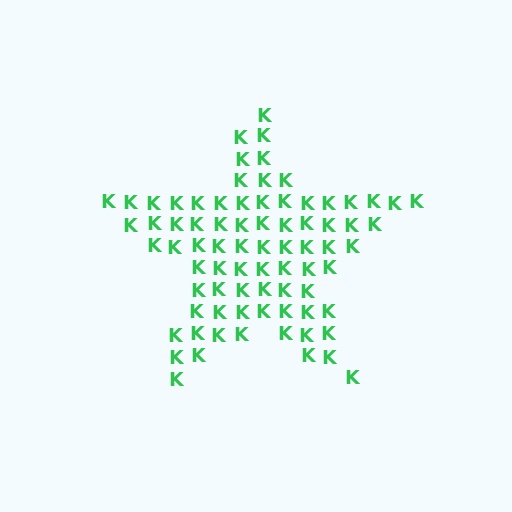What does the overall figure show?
The overall figure shows a star.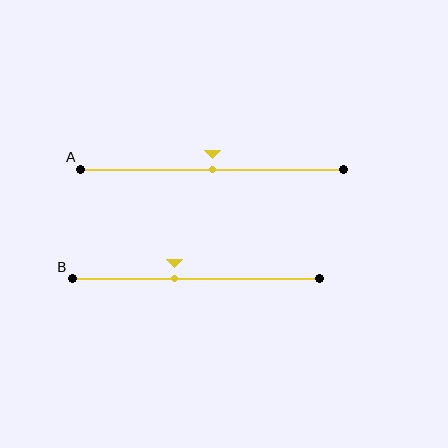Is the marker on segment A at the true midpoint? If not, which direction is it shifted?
Yes, the marker on segment A is at the true midpoint.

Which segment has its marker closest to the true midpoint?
Segment A has its marker closest to the true midpoint.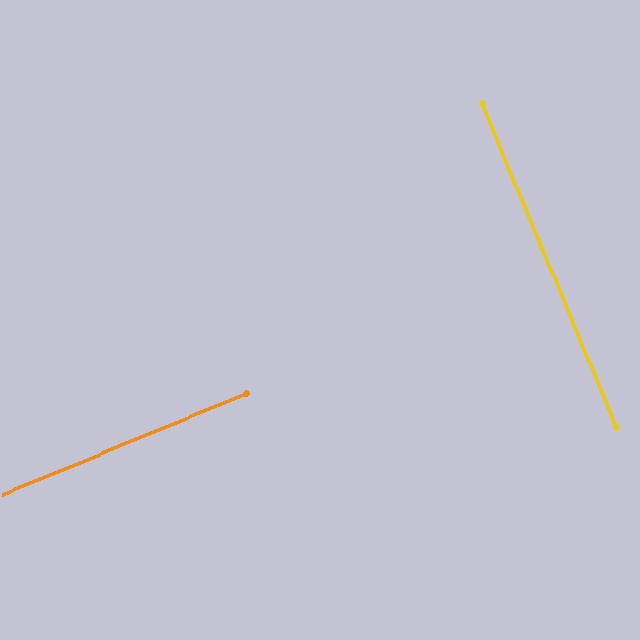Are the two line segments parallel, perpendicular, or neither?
Perpendicular — they meet at approximately 90°.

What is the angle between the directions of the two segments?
Approximately 90 degrees.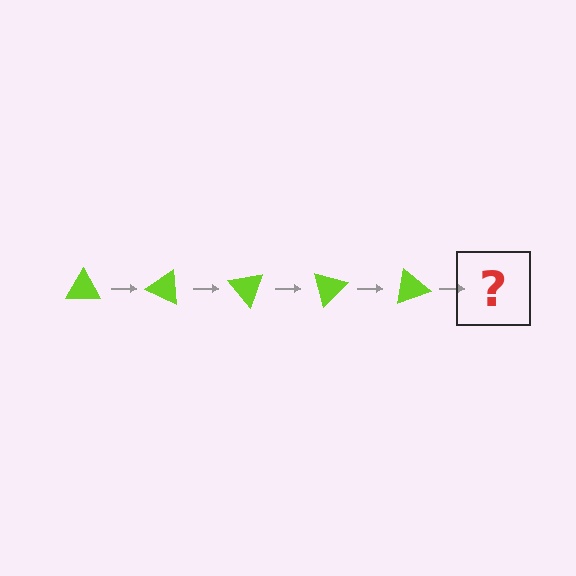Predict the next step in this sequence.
The next step is a lime triangle rotated 125 degrees.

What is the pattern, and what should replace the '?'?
The pattern is that the triangle rotates 25 degrees each step. The '?' should be a lime triangle rotated 125 degrees.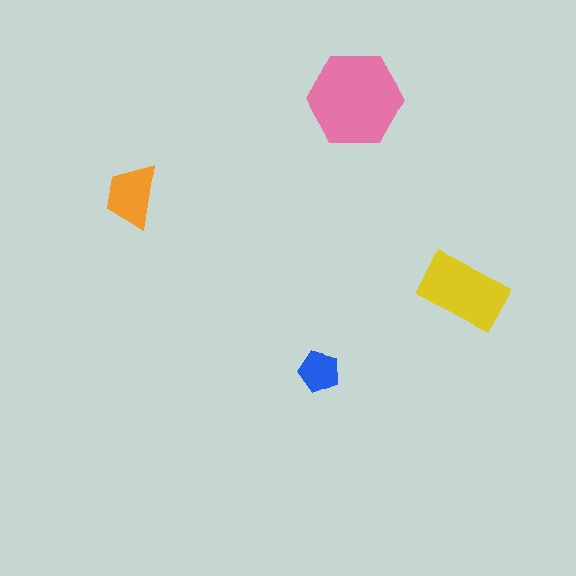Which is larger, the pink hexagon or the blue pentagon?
The pink hexagon.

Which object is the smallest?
The blue pentagon.